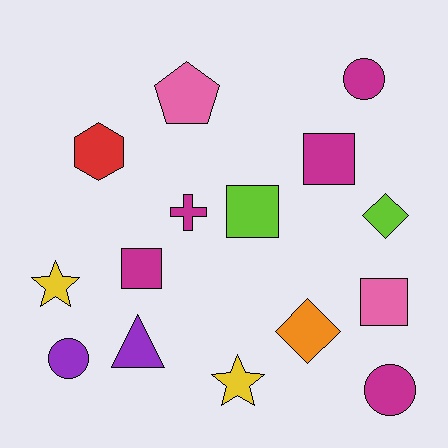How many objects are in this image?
There are 15 objects.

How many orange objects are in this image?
There is 1 orange object.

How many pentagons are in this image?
There is 1 pentagon.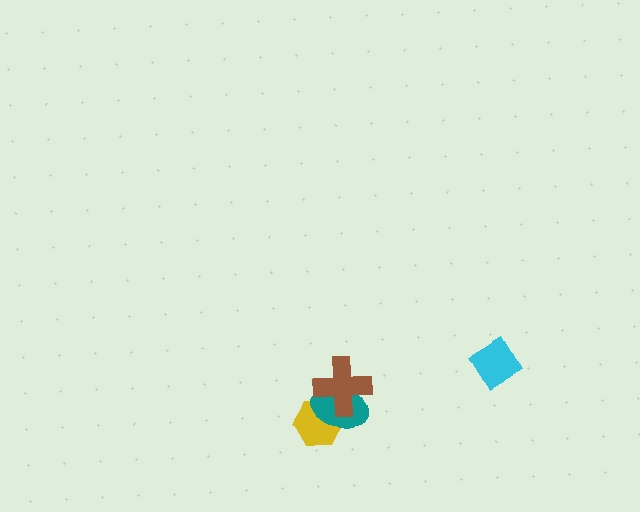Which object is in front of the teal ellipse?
The brown cross is in front of the teal ellipse.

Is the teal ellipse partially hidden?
Yes, it is partially covered by another shape.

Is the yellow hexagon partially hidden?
Yes, it is partially covered by another shape.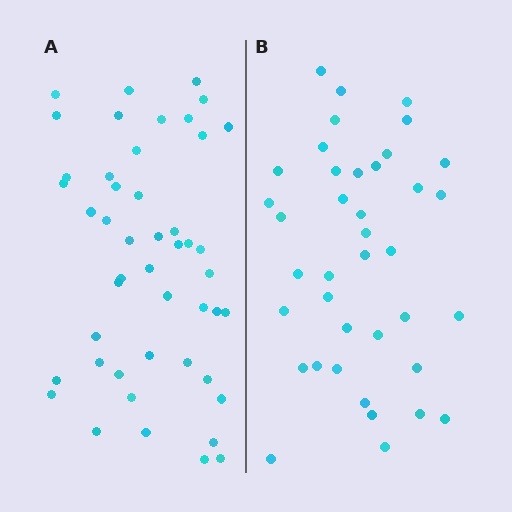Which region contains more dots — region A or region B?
Region A (the left region) has more dots.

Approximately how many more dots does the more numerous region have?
Region A has roughly 8 or so more dots than region B.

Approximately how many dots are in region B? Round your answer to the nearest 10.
About 40 dots. (The exact count is 39, which rounds to 40.)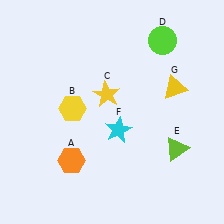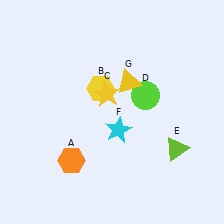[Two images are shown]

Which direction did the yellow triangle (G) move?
The yellow triangle (G) moved left.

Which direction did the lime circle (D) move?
The lime circle (D) moved down.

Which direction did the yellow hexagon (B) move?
The yellow hexagon (B) moved right.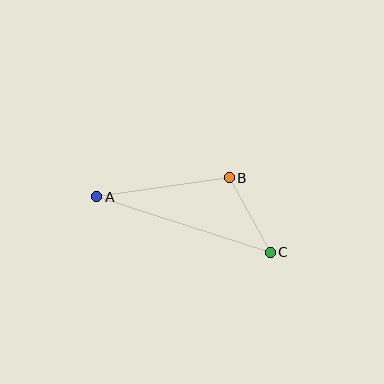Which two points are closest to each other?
Points B and C are closest to each other.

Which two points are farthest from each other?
Points A and C are farthest from each other.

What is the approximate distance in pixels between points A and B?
The distance between A and B is approximately 134 pixels.